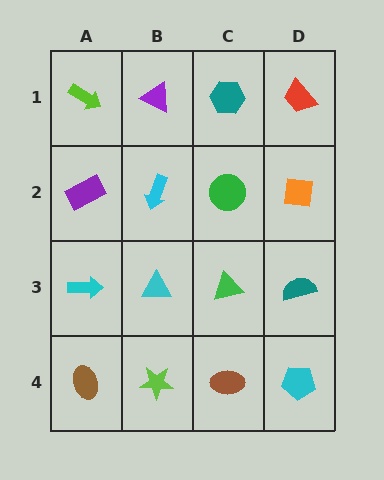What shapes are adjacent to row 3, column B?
A cyan arrow (row 2, column B), a lime star (row 4, column B), a cyan arrow (row 3, column A), a green triangle (row 3, column C).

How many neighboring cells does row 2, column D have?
3.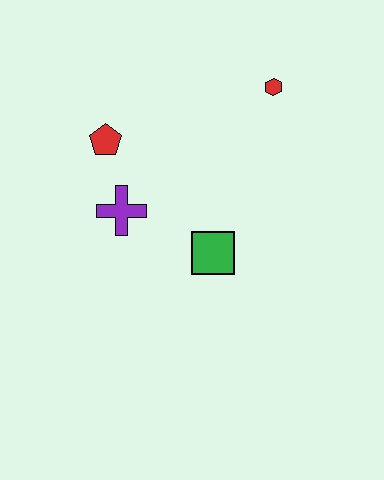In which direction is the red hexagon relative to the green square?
The red hexagon is above the green square.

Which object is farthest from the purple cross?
The red hexagon is farthest from the purple cross.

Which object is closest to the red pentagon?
The purple cross is closest to the red pentagon.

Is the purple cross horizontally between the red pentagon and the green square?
Yes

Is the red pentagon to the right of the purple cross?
No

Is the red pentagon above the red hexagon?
No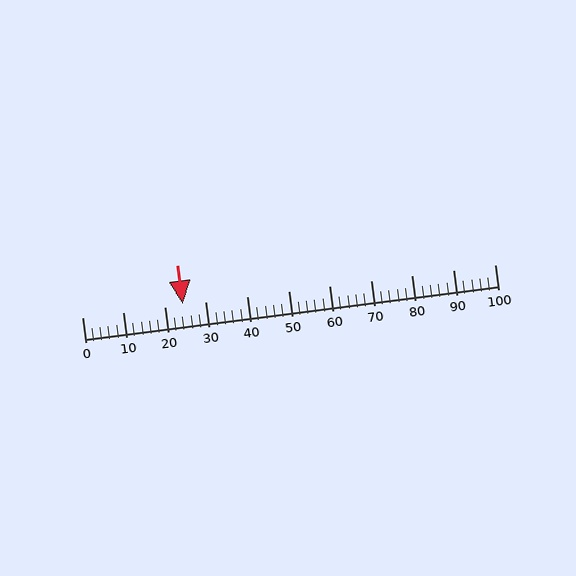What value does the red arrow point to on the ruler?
The red arrow points to approximately 24.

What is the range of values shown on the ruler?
The ruler shows values from 0 to 100.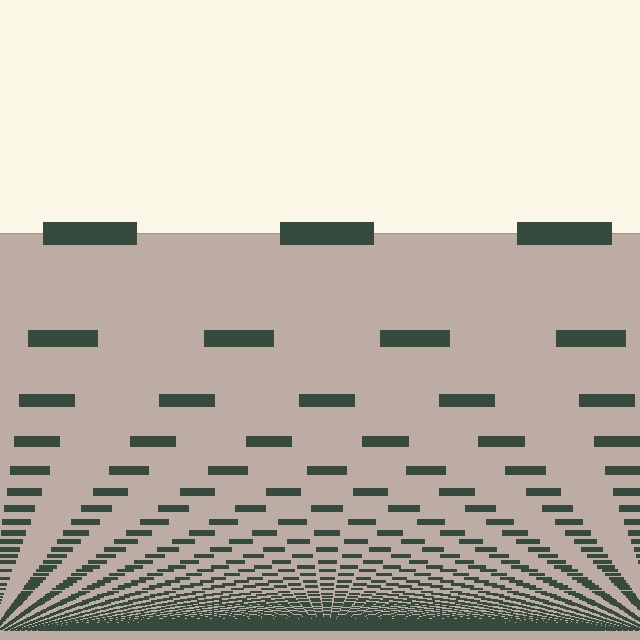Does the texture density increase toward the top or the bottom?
Density increases toward the bottom.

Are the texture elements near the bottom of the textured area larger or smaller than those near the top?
Smaller. The gradient is inverted — elements near the bottom are smaller and denser.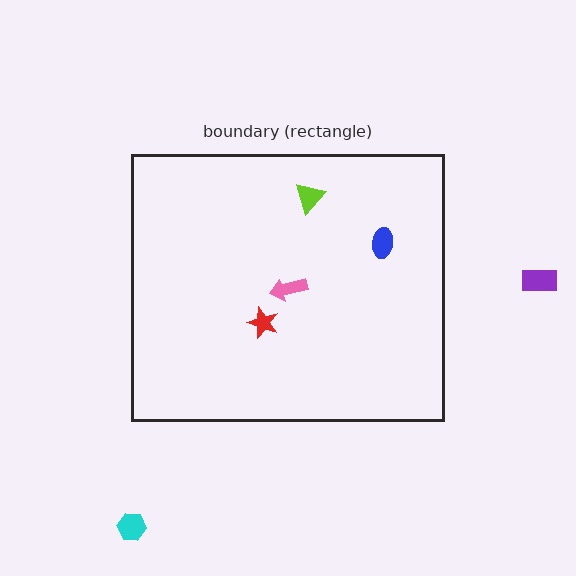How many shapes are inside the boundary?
4 inside, 2 outside.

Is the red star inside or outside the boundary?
Inside.